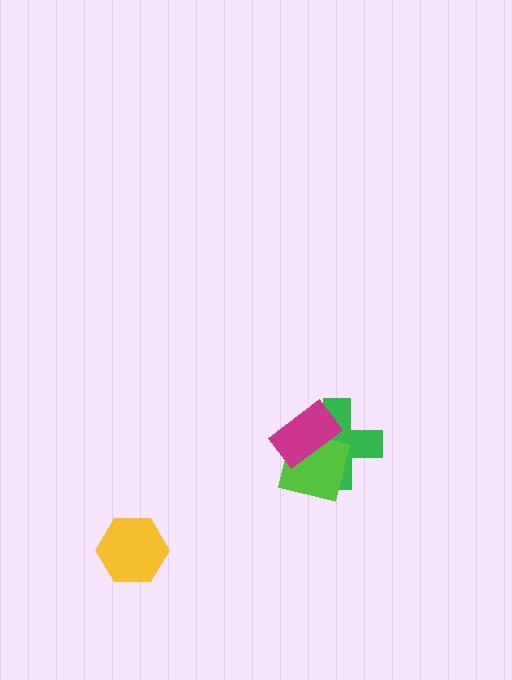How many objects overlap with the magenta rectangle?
2 objects overlap with the magenta rectangle.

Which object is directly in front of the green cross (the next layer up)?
The lime square is directly in front of the green cross.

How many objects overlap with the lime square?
2 objects overlap with the lime square.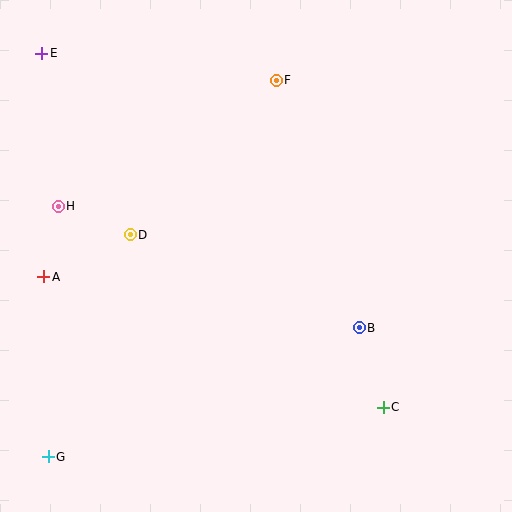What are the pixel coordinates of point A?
Point A is at (44, 277).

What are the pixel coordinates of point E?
Point E is at (42, 53).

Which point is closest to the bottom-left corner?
Point G is closest to the bottom-left corner.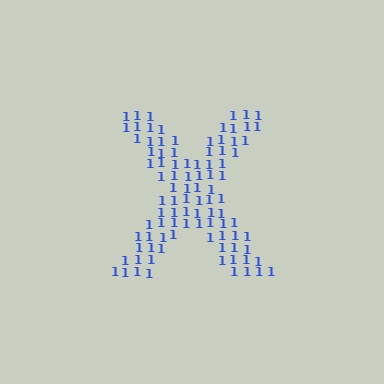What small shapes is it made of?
It is made of small digit 1's.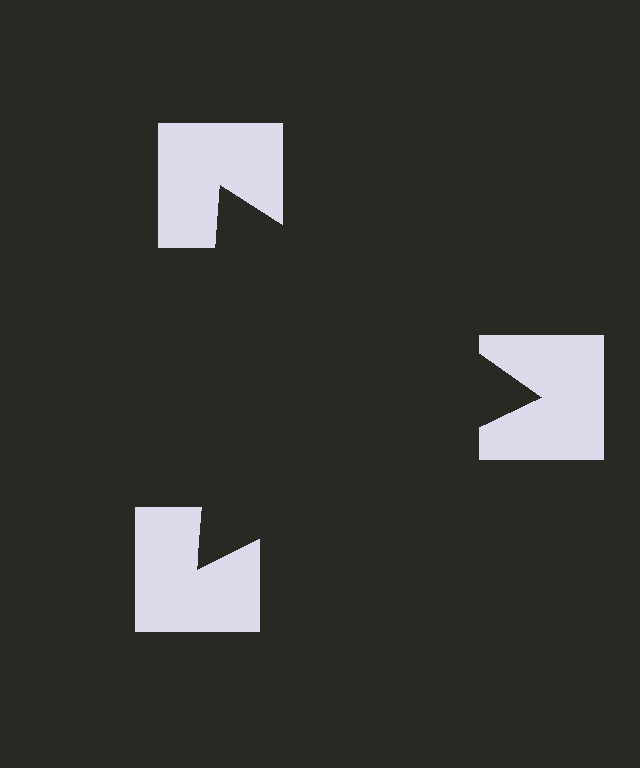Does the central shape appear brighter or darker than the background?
It typically appears slightly darker than the background, even though no actual brightness change is drawn.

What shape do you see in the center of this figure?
An illusory triangle — its edges are inferred from the aligned wedge cuts in the notched squares, not physically drawn.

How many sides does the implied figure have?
3 sides.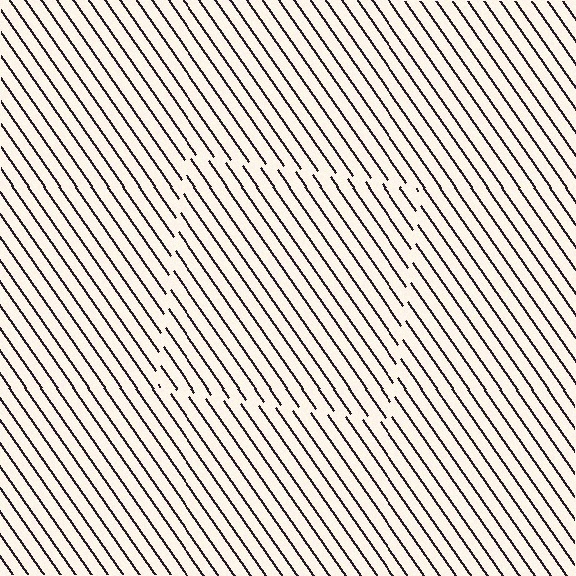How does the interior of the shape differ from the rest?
The interior of the shape contains the same grating, shifted by half a period — the contour is defined by the phase discontinuity where line-ends from the inner and outer gratings abut.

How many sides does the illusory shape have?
4 sides — the line-ends trace a square.